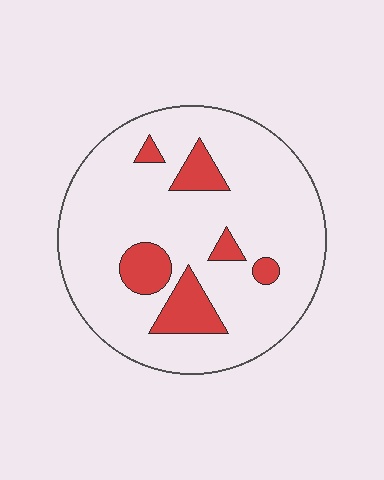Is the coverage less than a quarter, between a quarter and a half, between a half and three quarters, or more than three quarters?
Less than a quarter.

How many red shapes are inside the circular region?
6.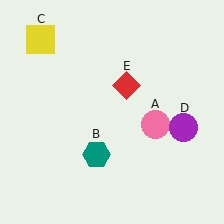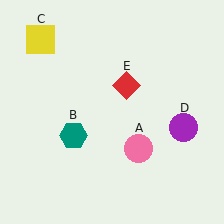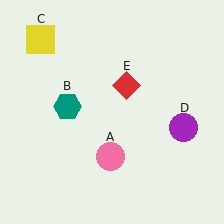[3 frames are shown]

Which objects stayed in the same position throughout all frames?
Yellow square (object C) and purple circle (object D) and red diamond (object E) remained stationary.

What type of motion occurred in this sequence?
The pink circle (object A), teal hexagon (object B) rotated clockwise around the center of the scene.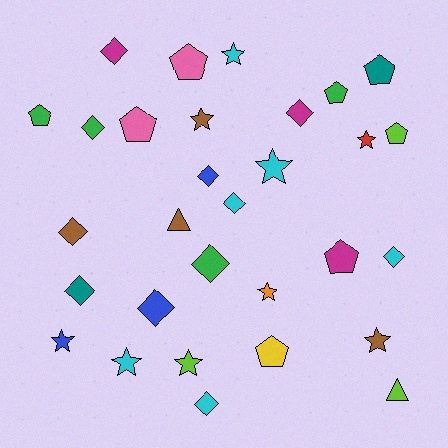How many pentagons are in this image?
There are 8 pentagons.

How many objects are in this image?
There are 30 objects.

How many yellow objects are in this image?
There is 1 yellow object.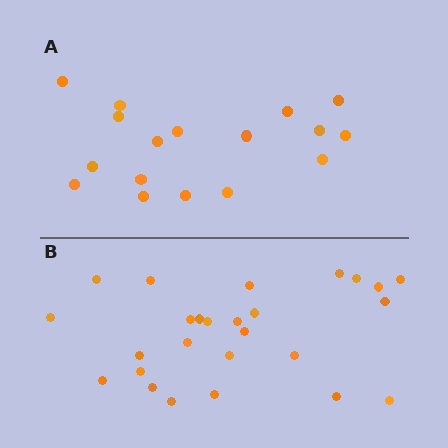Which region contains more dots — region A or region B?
Region B (the bottom region) has more dots.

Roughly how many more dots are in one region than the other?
Region B has roughly 8 or so more dots than region A.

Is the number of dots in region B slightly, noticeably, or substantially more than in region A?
Region B has substantially more. The ratio is roughly 1.5 to 1.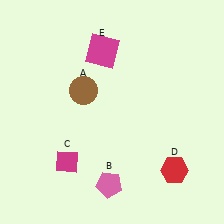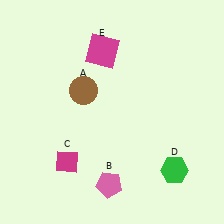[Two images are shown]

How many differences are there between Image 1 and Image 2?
There is 1 difference between the two images.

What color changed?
The hexagon (D) changed from red in Image 1 to green in Image 2.